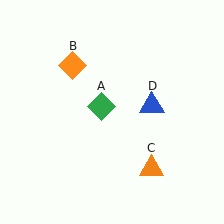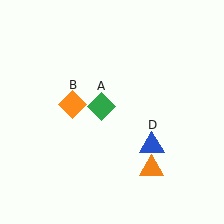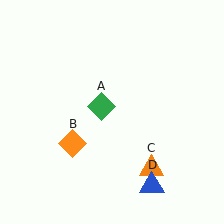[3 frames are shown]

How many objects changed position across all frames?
2 objects changed position: orange diamond (object B), blue triangle (object D).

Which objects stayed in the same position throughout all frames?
Green diamond (object A) and orange triangle (object C) remained stationary.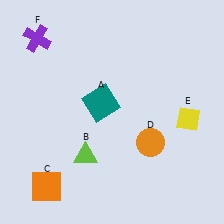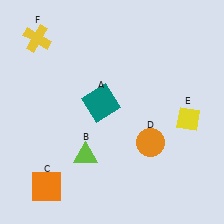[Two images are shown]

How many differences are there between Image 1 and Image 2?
There is 1 difference between the two images.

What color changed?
The cross (F) changed from purple in Image 1 to yellow in Image 2.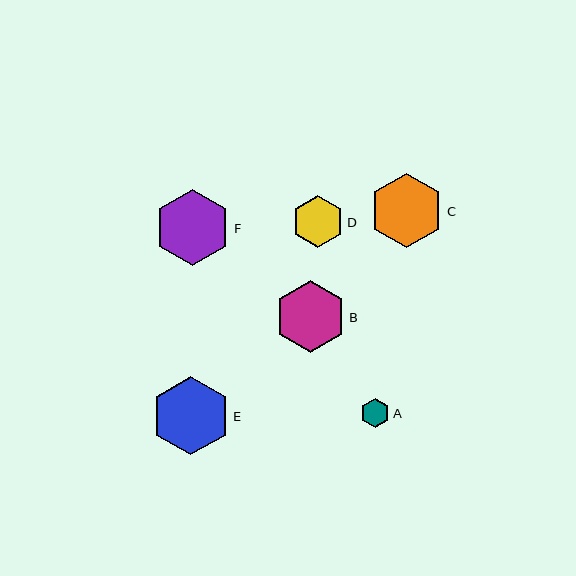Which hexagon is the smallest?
Hexagon A is the smallest with a size of approximately 29 pixels.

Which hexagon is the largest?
Hexagon E is the largest with a size of approximately 79 pixels.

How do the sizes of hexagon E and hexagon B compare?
Hexagon E and hexagon B are approximately the same size.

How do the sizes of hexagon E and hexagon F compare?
Hexagon E and hexagon F are approximately the same size.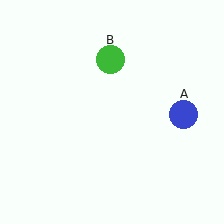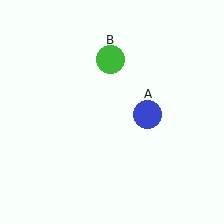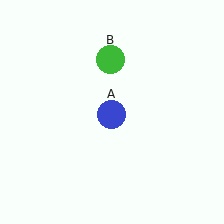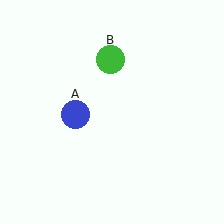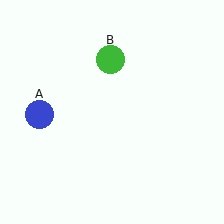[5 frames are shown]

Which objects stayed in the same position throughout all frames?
Green circle (object B) remained stationary.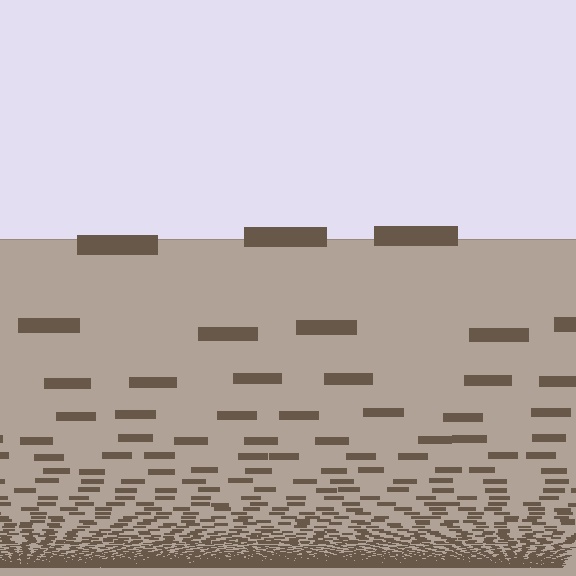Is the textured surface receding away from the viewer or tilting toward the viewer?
The surface appears to tilt toward the viewer. Texture elements get larger and sparser toward the top.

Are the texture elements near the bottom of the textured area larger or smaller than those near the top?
Smaller. The gradient is inverted — elements near the bottom are smaller and denser.